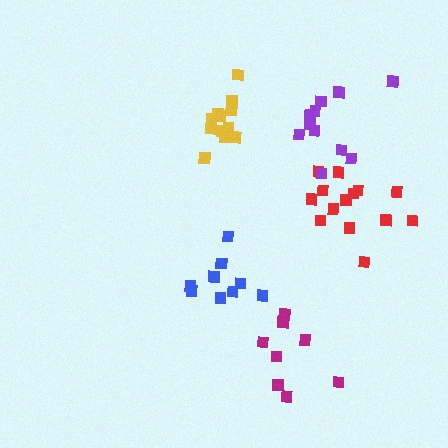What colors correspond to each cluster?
The clusters are colored: yellow, blue, red, purple, magenta.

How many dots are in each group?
Group 1: 12 dots, Group 2: 9 dots, Group 3: 14 dots, Group 4: 11 dots, Group 5: 8 dots (54 total).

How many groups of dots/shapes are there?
There are 5 groups.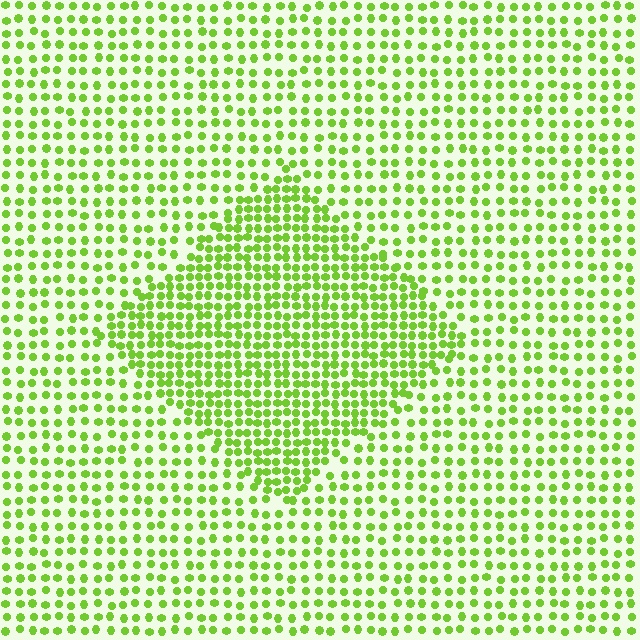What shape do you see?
I see a diamond.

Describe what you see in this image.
The image contains small lime elements arranged at two different densities. A diamond-shaped region is visible where the elements are more densely packed than the surrounding area.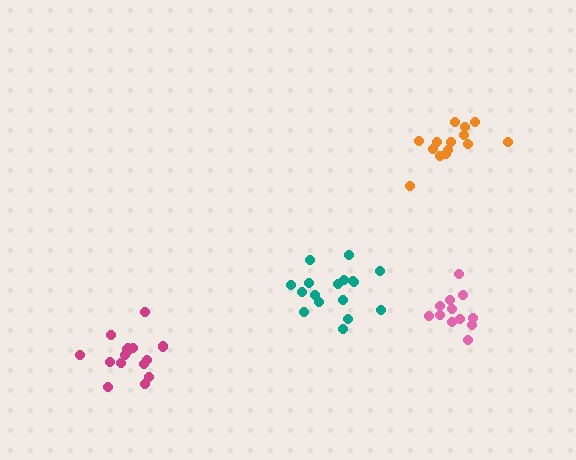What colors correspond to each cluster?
The clusters are colored: magenta, teal, pink, orange.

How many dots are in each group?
Group 1: 16 dots, Group 2: 17 dots, Group 3: 12 dots, Group 4: 14 dots (59 total).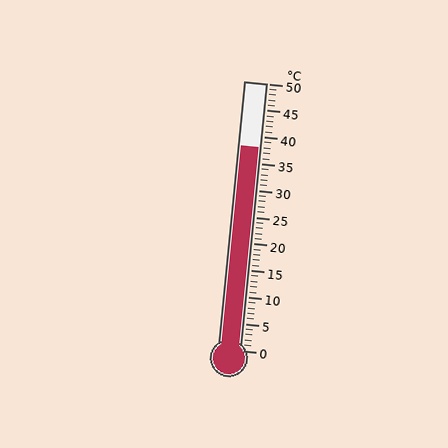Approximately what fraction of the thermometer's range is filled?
The thermometer is filled to approximately 75% of its range.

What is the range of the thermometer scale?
The thermometer scale ranges from 0°C to 50°C.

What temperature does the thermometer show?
The thermometer shows approximately 38°C.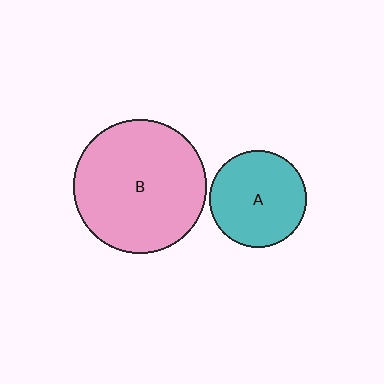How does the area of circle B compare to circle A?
Approximately 1.9 times.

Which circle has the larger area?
Circle B (pink).